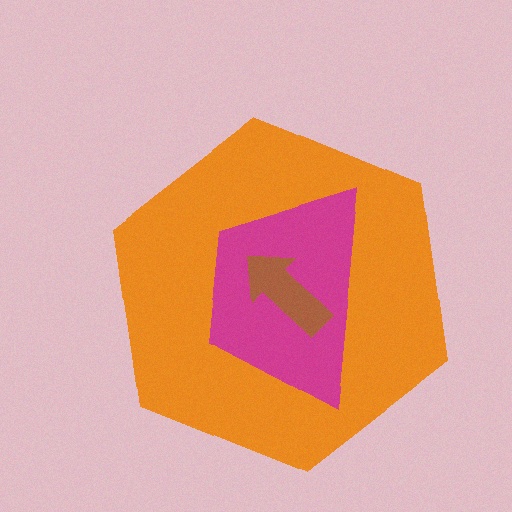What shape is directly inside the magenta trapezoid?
The brown arrow.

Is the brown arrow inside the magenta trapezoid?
Yes.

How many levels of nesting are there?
3.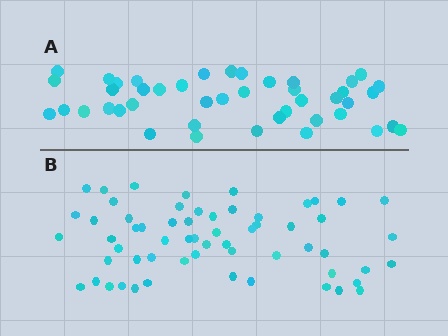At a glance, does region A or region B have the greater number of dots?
Region B (the bottom region) has more dots.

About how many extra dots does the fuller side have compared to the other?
Region B has approximately 15 more dots than region A.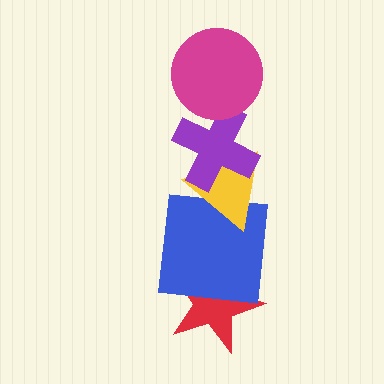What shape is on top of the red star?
The blue square is on top of the red star.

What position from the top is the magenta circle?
The magenta circle is 1st from the top.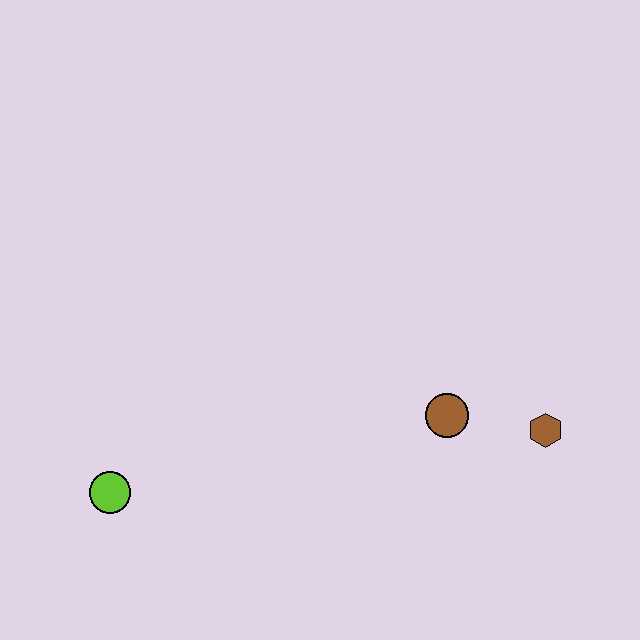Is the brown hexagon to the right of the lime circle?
Yes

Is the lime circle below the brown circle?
Yes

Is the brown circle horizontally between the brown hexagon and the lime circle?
Yes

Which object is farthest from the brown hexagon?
The lime circle is farthest from the brown hexagon.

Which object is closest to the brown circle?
The brown hexagon is closest to the brown circle.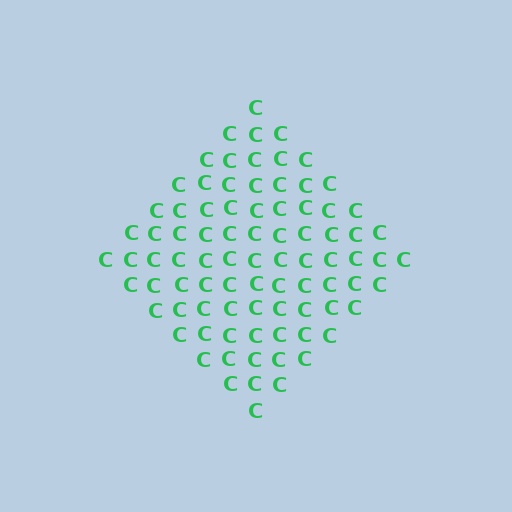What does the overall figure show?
The overall figure shows a diamond.